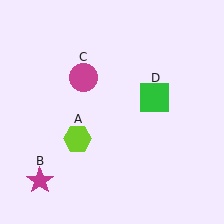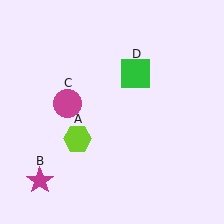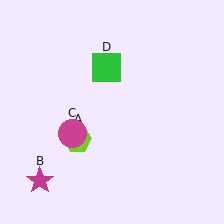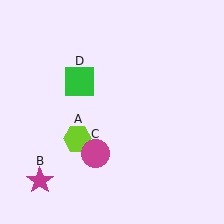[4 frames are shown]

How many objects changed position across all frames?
2 objects changed position: magenta circle (object C), green square (object D).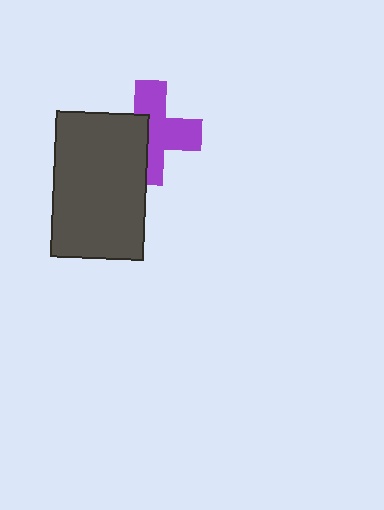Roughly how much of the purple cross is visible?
About half of it is visible (roughly 60%).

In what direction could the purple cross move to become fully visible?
The purple cross could move right. That would shift it out from behind the dark gray rectangle entirely.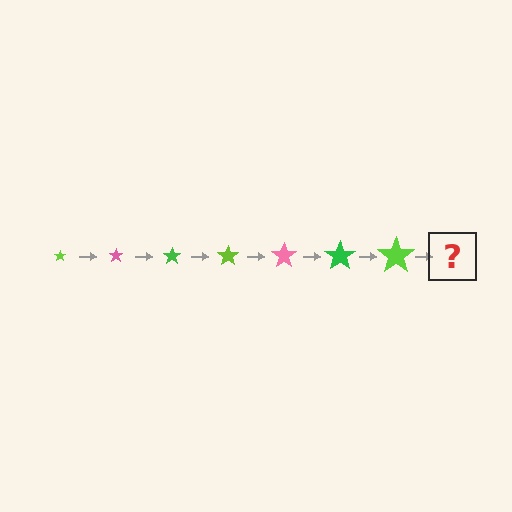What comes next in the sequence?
The next element should be a pink star, larger than the previous one.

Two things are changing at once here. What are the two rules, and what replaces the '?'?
The two rules are that the star grows larger each step and the color cycles through lime, pink, and green. The '?' should be a pink star, larger than the previous one.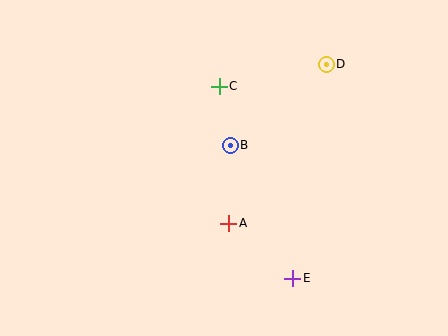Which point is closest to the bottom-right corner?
Point E is closest to the bottom-right corner.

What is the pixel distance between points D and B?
The distance between D and B is 126 pixels.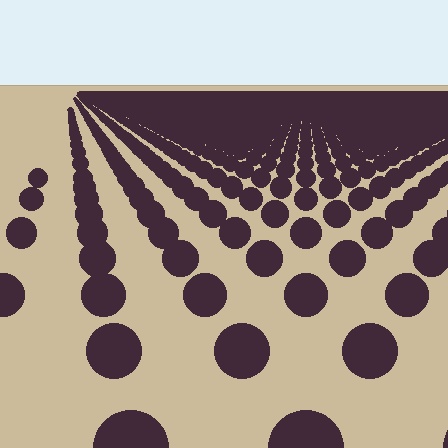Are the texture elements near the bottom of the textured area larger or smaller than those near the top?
Larger. Near the bottom, elements are closer to the viewer and appear at a bigger on-screen size.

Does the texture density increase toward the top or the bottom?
Density increases toward the top.